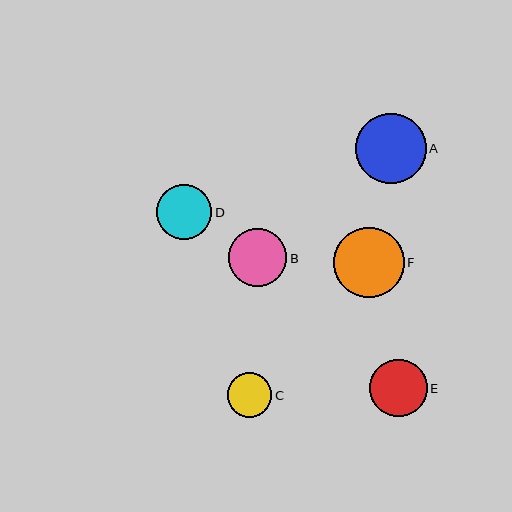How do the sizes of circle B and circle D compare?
Circle B and circle D are approximately the same size.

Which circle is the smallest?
Circle C is the smallest with a size of approximately 45 pixels.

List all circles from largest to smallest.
From largest to smallest: F, A, B, E, D, C.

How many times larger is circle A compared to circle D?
Circle A is approximately 1.3 times the size of circle D.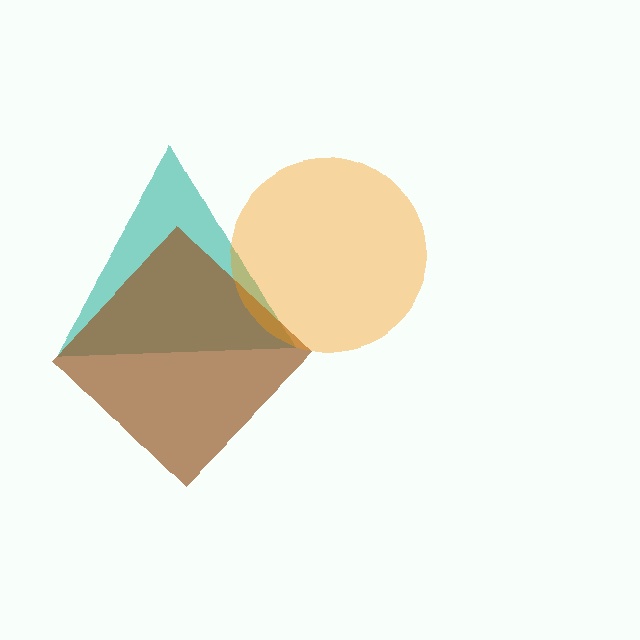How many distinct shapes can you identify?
There are 3 distinct shapes: a teal triangle, a brown diamond, an orange circle.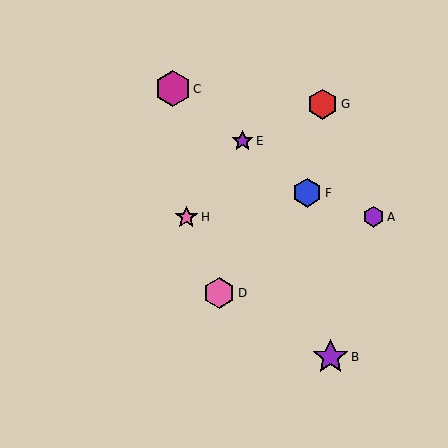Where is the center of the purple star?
The center of the purple star is at (330, 357).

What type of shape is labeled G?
Shape G is a red hexagon.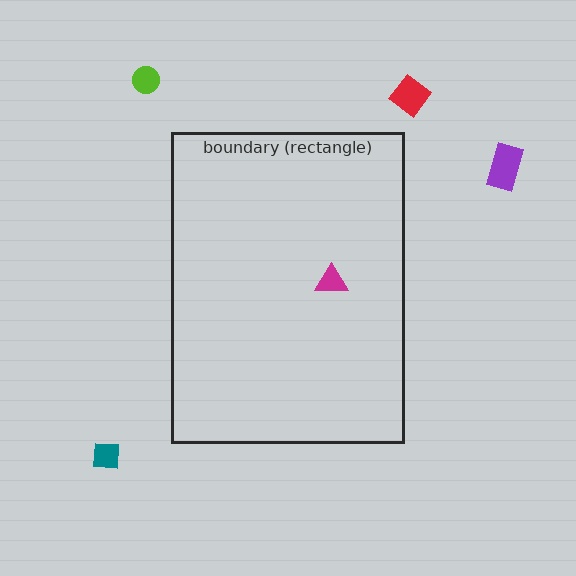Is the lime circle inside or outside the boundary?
Outside.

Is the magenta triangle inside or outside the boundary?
Inside.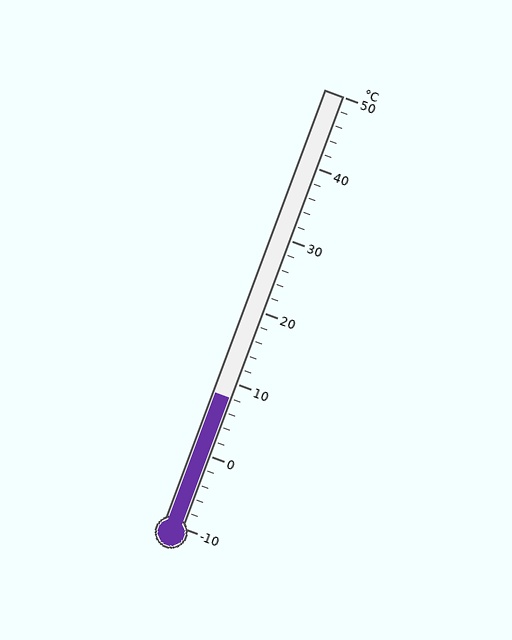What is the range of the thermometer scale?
The thermometer scale ranges from -10°C to 50°C.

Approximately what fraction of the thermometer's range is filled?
The thermometer is filled to approximately 30% of its range.